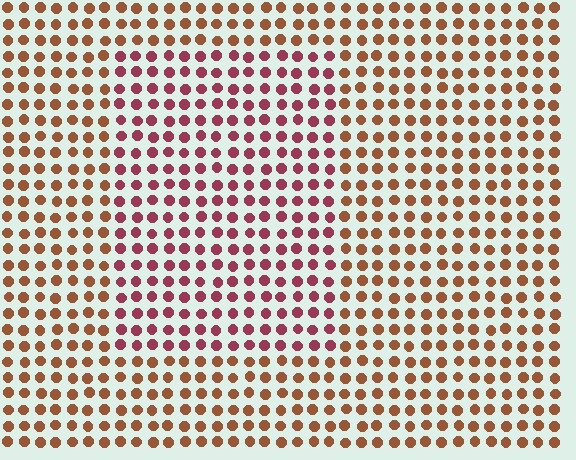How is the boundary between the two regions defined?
The boundary is defined purely by a slight shift in hue (about 40 degrees). Spacing, size, and orientation are identical on both sides.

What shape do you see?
I see a rectangle.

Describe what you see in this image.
The image is filled with small brown elements in a uniform arrangement. A rectangle-shaped region is visible where the elements are tinted to a slightly different hue, forming a subtle color boundary.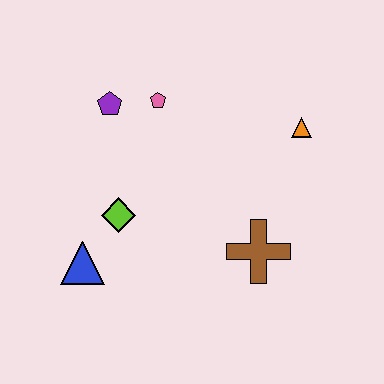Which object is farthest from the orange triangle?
The blue triangle is farthest from the orange triangle.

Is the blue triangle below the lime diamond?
Yes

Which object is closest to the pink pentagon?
The purple pentagon is closest to the pink pentagon.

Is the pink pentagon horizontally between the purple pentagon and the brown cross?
Yes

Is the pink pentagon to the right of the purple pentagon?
Yes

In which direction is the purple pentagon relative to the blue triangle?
The purple pentagon is above the blue triangle.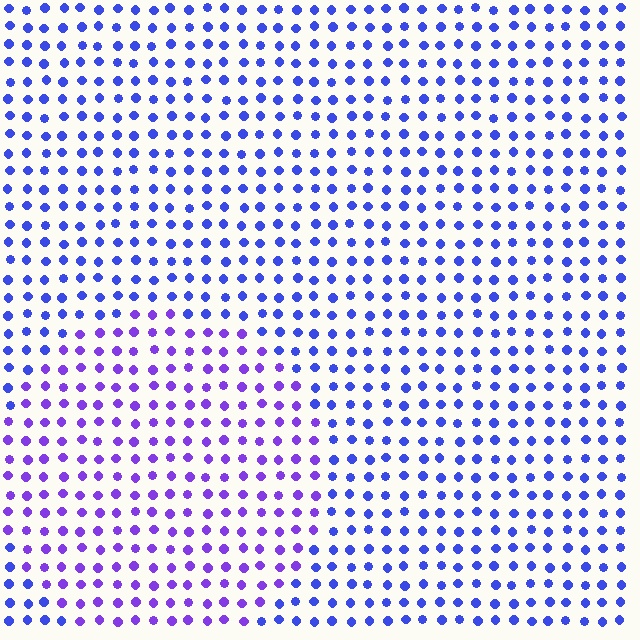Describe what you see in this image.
The image is filled with small blue elements in a uniform arrangement. A circle-shaped region is visible where the elements are tinted to a slightly different hue, forming a subtle color boundary.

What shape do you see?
I see a circle.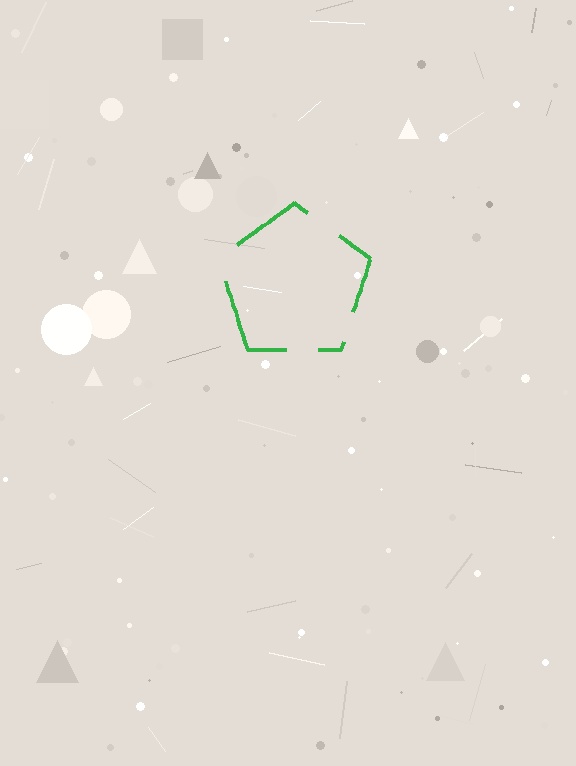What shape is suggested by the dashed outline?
The dashed outline suggests a pentagon.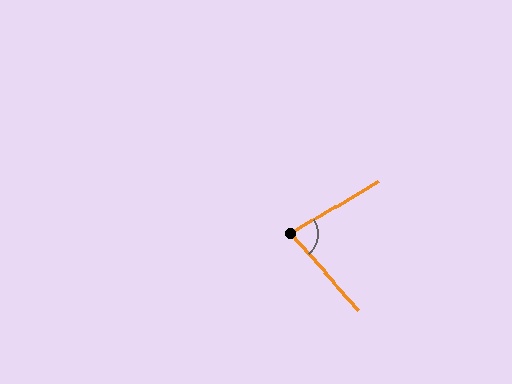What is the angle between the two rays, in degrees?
Approximately 79 degrees.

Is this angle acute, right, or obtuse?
It is acute.